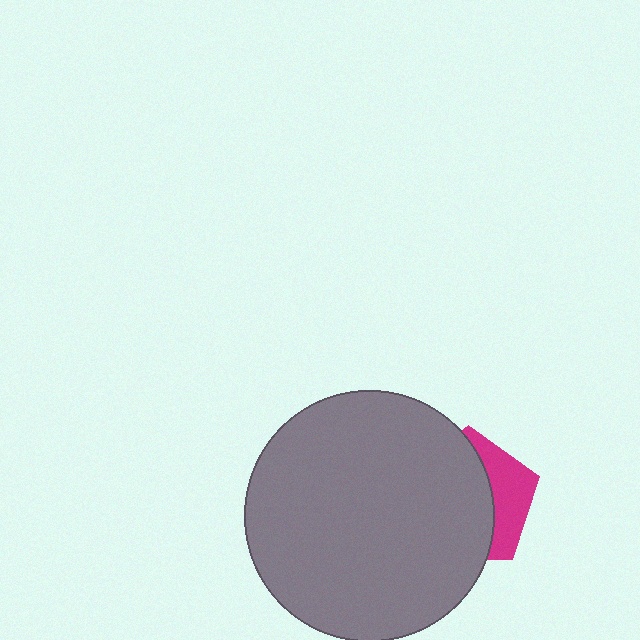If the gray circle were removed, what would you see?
You would see the complete magenta pentagon.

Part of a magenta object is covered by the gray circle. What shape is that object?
It is a pentagon.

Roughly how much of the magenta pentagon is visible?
A small part of it is visible (roughly 32%).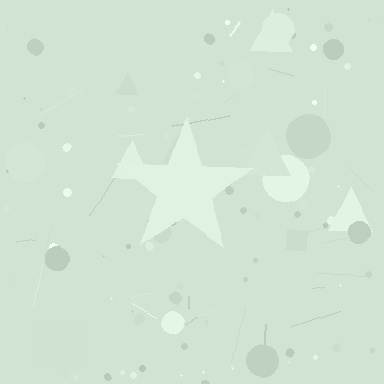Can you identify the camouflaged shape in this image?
The camouflaged shape is a star.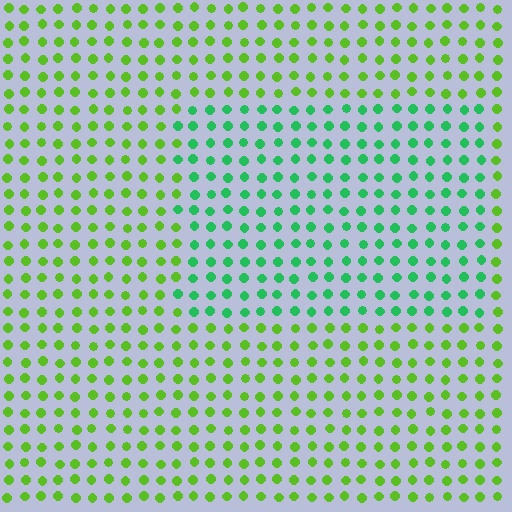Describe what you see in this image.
The image is filled with small lime elements in a uniform arrangement. A rectangle-shaped region is visible where the elements are tinted to a slightly different hue, forming a subtle color boundary.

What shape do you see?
I see a rectangle.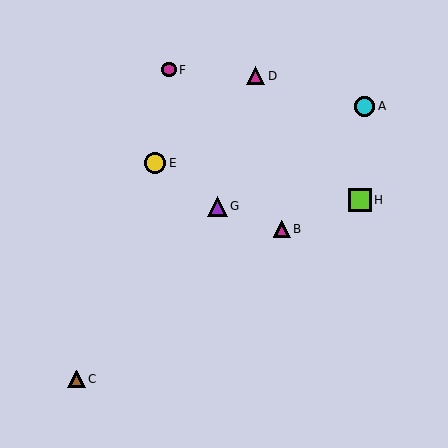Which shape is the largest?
The lime square (labeled H) is the largest.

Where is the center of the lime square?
The center of the lime square is at (360, 200).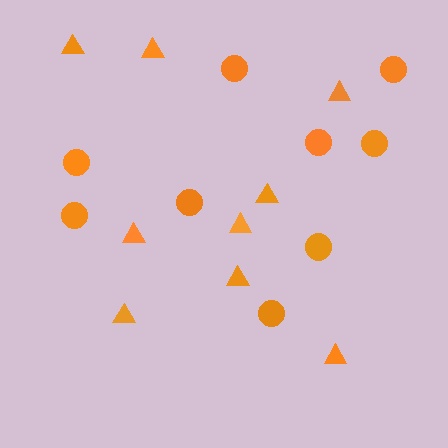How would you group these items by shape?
There are 2 groups: one group of triangles (9) and one group of circles (9).